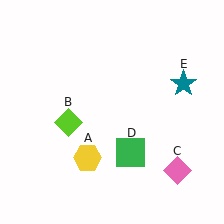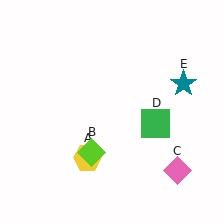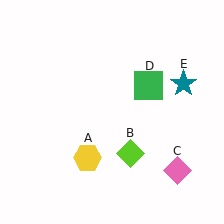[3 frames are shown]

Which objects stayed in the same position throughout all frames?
Yellow hexagon (object A) and pink diamond (object C) and teal star (object E) remained stationary.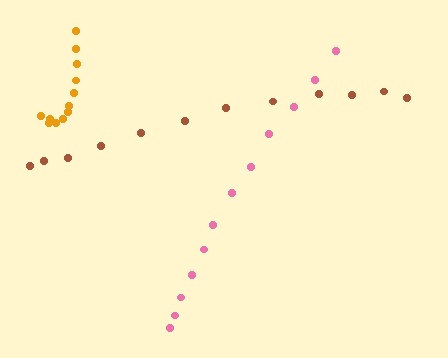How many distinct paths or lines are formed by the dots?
There are 3 distinct paths.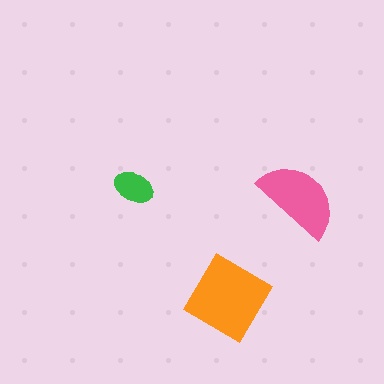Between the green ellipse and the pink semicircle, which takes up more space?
The pink semicircle.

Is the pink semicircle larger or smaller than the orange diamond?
Smaller.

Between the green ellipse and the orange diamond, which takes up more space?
The orange diamond.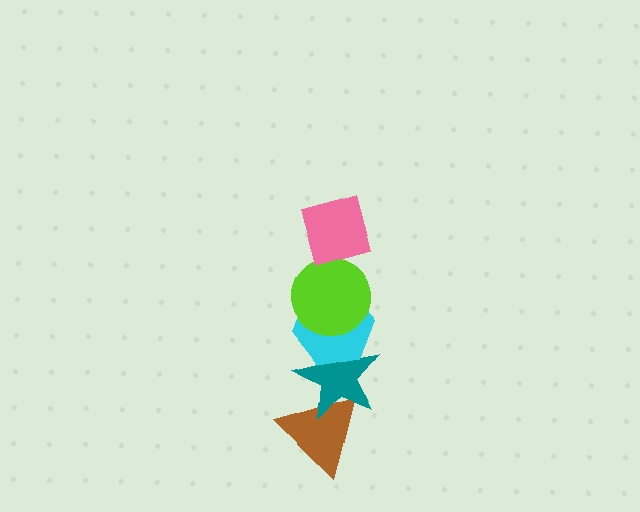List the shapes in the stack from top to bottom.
From top to bottom: the pink diamond, the lime circle, the cyan hexagon, the teal star, the brown triangle.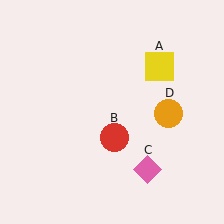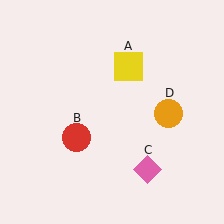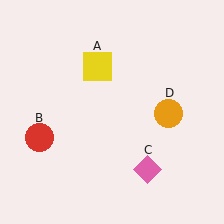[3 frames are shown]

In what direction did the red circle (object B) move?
The red circle (object B) moved left.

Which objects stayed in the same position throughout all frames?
Pink diamond (object C) and orange circle (object D) remained stationary.